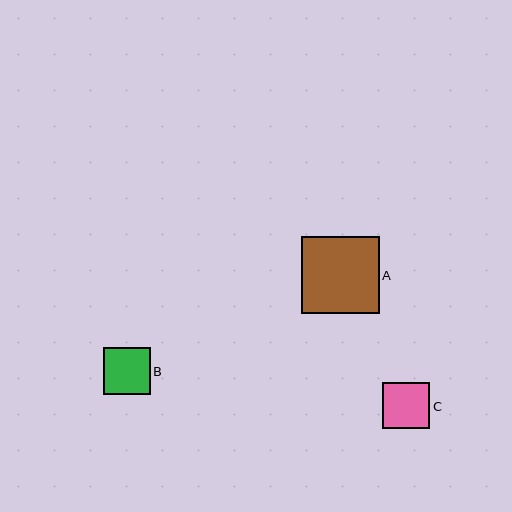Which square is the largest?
Square A is the largest with a size of approximately 77 pixels.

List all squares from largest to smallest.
From largest to smallest: A, B, C.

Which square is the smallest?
Square C is the smallest with a size of approximately 47 pixels.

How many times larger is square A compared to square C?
Square A is approximately 1.7 times the size of square C.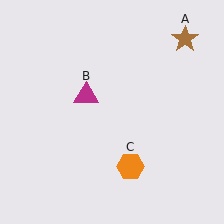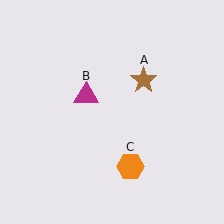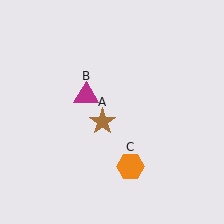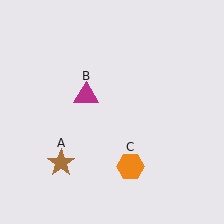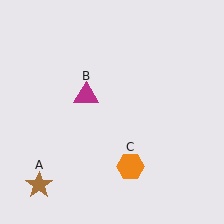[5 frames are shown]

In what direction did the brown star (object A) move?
The brown star (object A) moved down and to the left.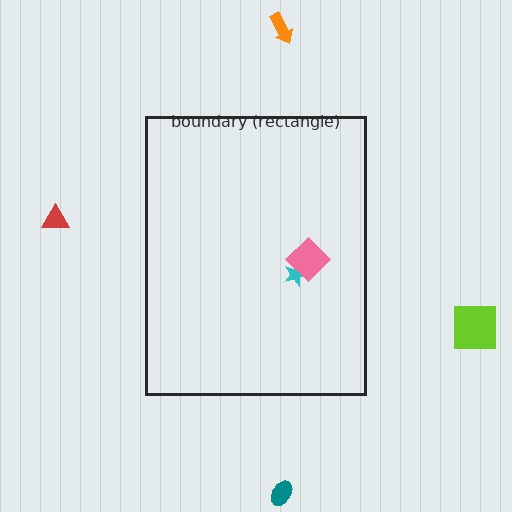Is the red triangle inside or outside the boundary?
Outside.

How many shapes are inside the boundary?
2 inside, 4 outside.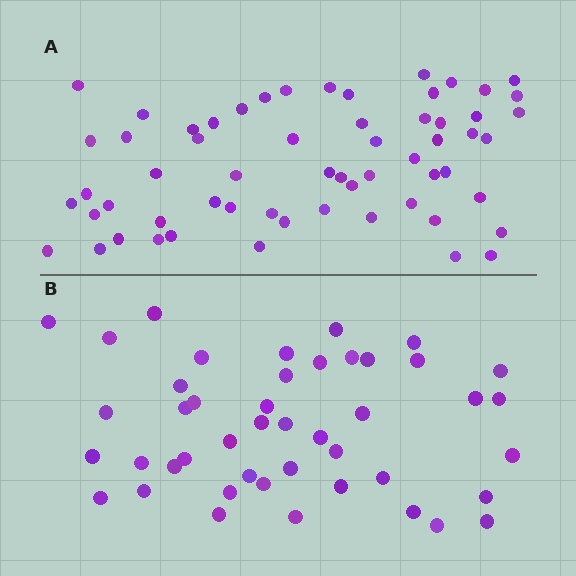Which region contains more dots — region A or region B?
Region A (the top region) has more dots.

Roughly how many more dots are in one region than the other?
Region A has approximately 15 more dots than region B.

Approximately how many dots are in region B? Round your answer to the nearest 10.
About 40 dots. (The exact count is 45, which rounds to 40.)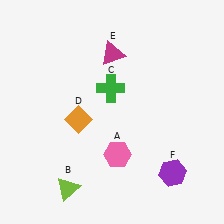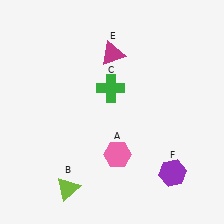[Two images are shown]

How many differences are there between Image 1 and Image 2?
There is 1 difference between the two images.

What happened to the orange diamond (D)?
The orange diamond (D) was removed in Image 2. It was in the bottom-left area of Image 1.